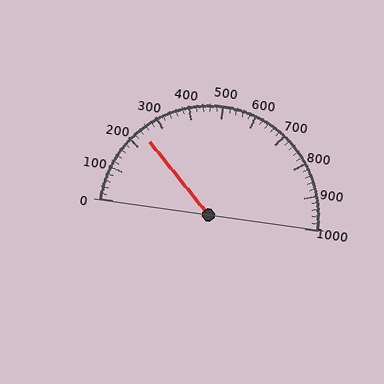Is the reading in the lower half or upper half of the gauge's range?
The reading is in the lower half of the range (0 to 1000).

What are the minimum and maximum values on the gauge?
The gauge ranges from 0 to 1000.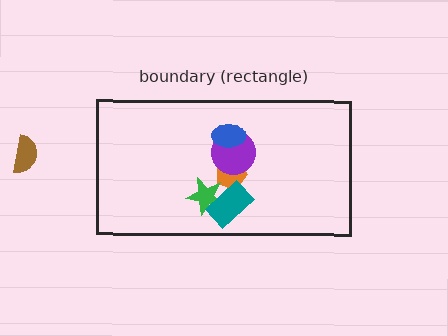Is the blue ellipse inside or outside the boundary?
Inside.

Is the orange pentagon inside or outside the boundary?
Inside.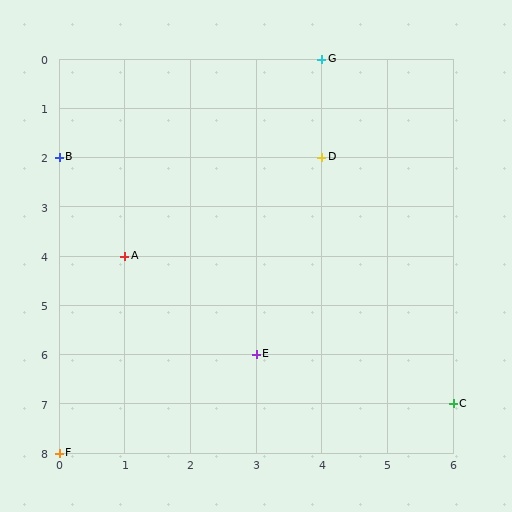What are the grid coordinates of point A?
Point A is at grid coordinates (1, 4).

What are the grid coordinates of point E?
Point E is at grid coordinates (3, 6).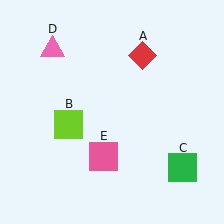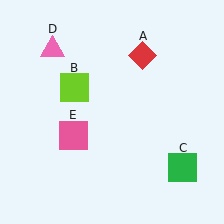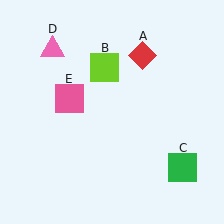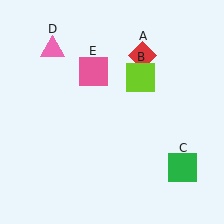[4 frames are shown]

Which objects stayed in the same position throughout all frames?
Red diamond (object A) and green square (object C) and pink triangle (object D) remained stationary.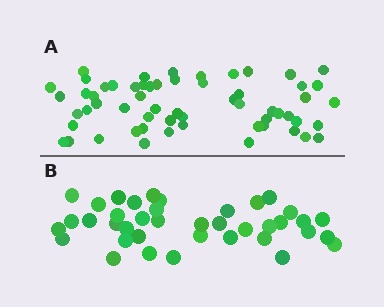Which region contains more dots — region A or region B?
Region A (the top region) has more dots.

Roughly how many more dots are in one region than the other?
Region A has approximately 20 more dots than region B.